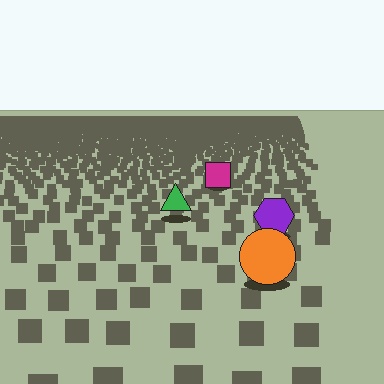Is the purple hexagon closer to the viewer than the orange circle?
No. The orange circle is closer — you can tell from the texture gradient: the ground texture is coarser near it.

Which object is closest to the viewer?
The orange circle is closest. The texture marks near it are larger and more spread out.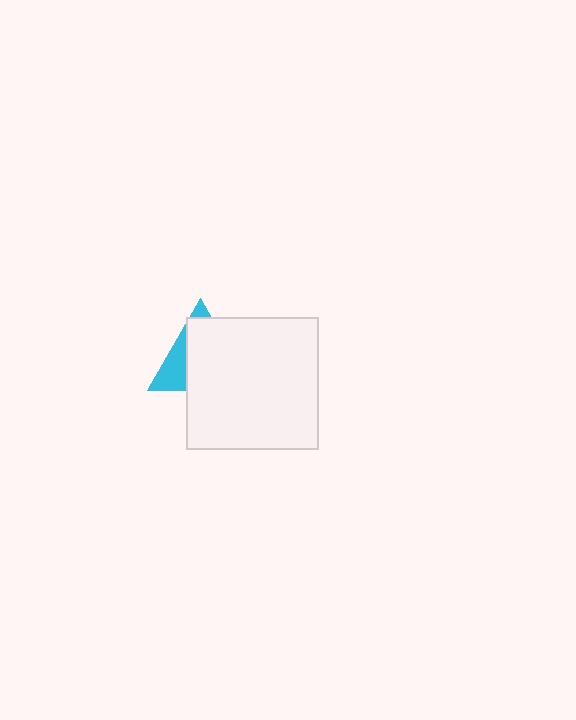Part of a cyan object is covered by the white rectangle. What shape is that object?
It is a triangle.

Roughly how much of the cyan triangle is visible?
A small part of it is visible (roughly 30%).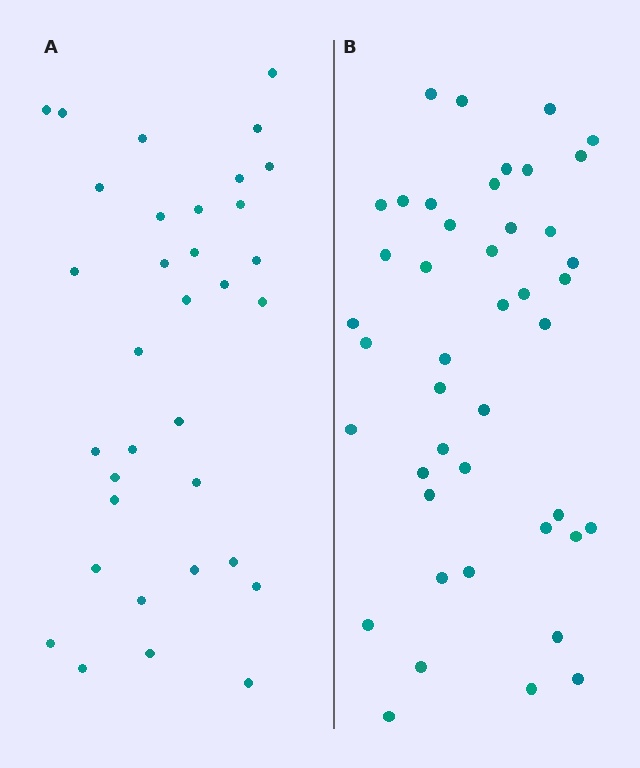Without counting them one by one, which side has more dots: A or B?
Region B (the right region) has more dots.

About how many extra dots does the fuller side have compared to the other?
Region B has roughly 10 or so more dots than region A.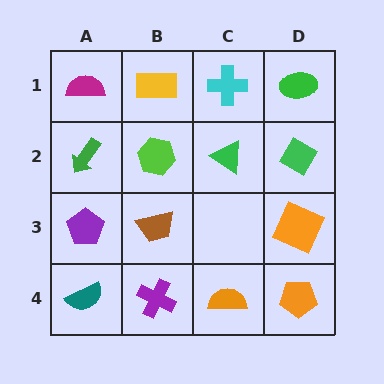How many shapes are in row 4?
4 shapes.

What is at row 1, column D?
A green ellipse.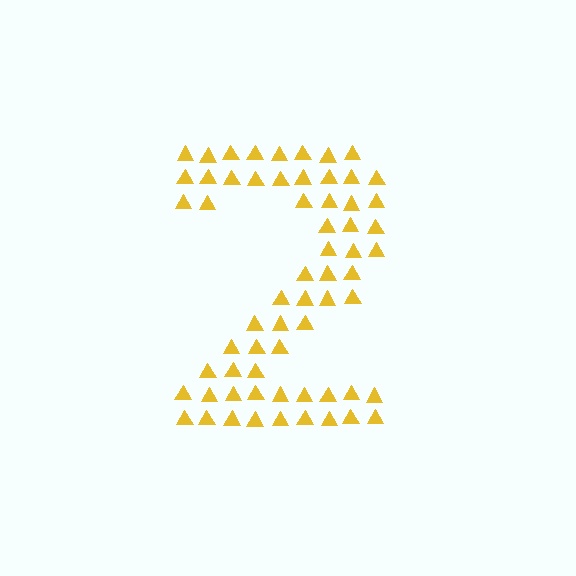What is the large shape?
The large shape is the digit 2.